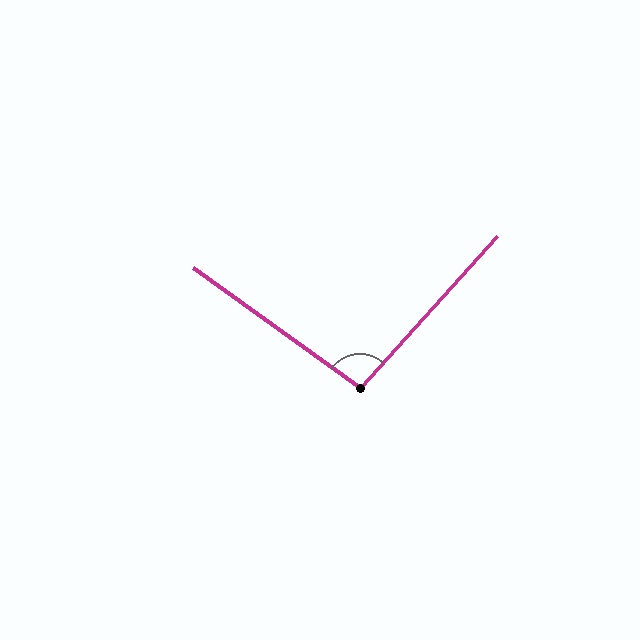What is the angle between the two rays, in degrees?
Approximately 96 degrees.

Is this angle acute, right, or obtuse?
It is obtuse.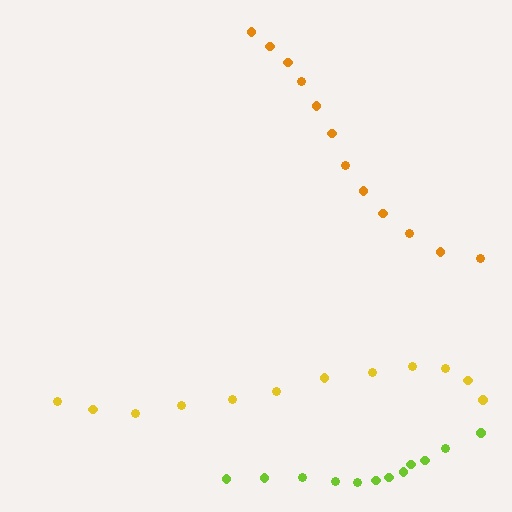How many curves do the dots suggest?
There are 3 distinct paths.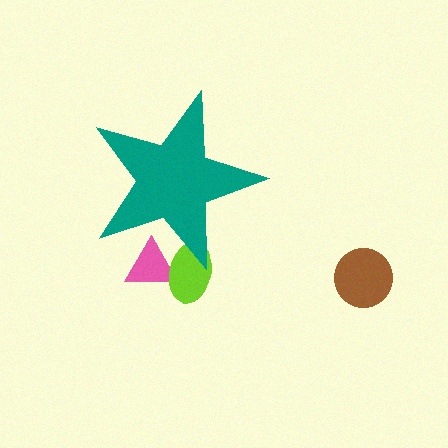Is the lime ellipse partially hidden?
Yes, the lime ellipse is partially hidden behind the teal star.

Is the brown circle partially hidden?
No, the brown circle is fully visible.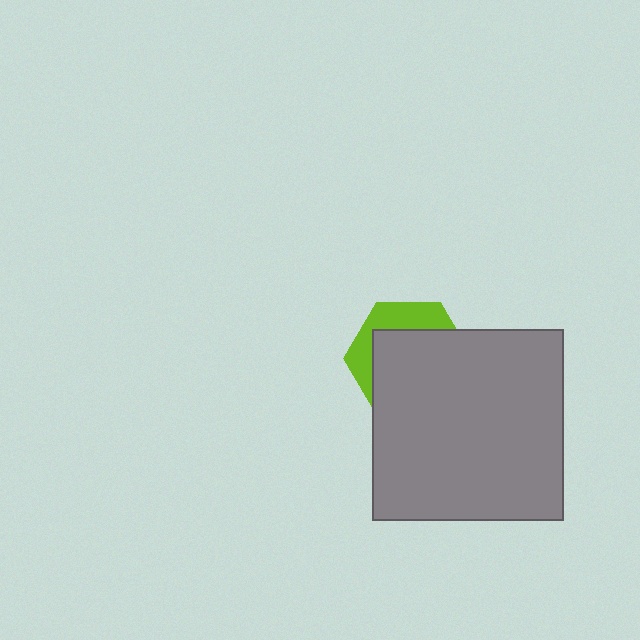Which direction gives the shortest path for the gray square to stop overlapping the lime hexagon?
Moving down gives the shortest separation.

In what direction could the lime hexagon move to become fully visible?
The lime hexagon could move up. That would shift it out from behind the gray square entirely.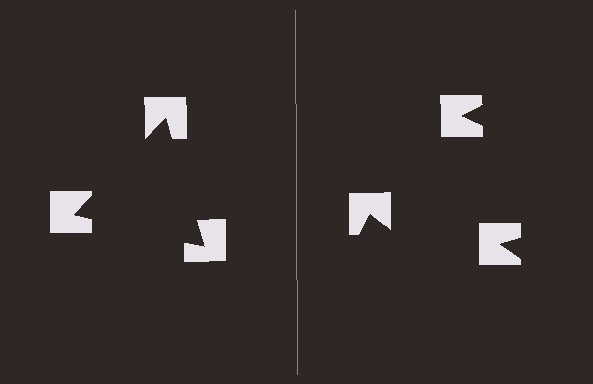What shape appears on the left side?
An illusory triangle.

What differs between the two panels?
The notched squares are positioned identically on both sides; only the wedge orientations differ. On the left they align to a triangle; on the right they are misaligned.